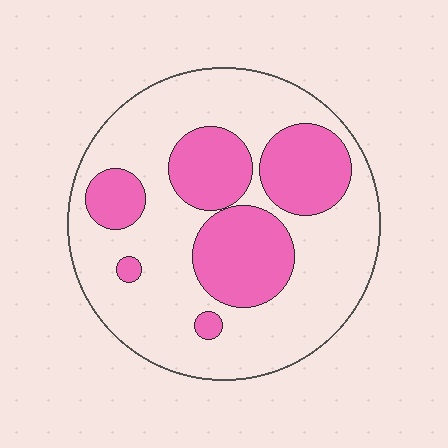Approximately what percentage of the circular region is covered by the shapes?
Approximately 30%.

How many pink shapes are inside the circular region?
6.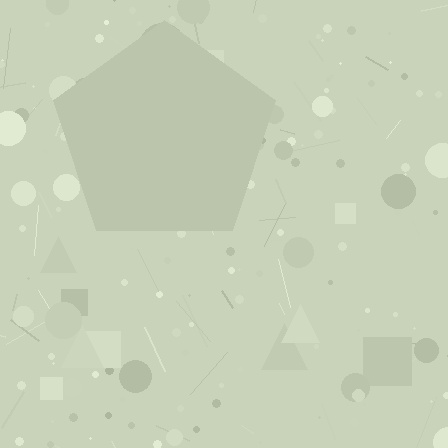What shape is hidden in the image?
A pentagon is hidden in the image.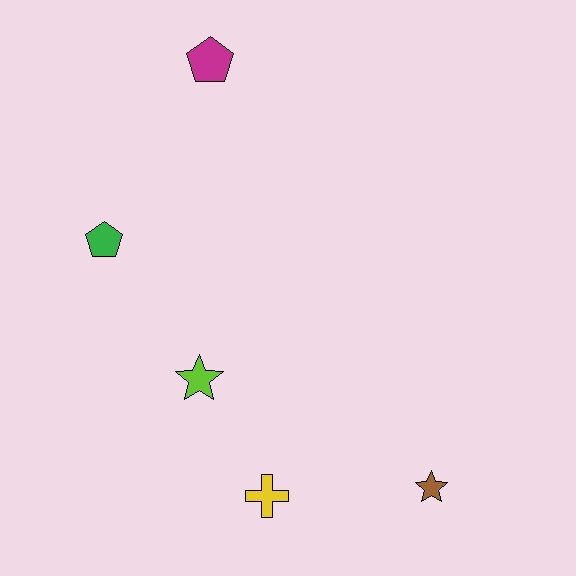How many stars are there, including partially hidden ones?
There are 2 stars.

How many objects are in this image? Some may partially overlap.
There are 5 objects.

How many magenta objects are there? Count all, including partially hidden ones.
There is 1 magenta object.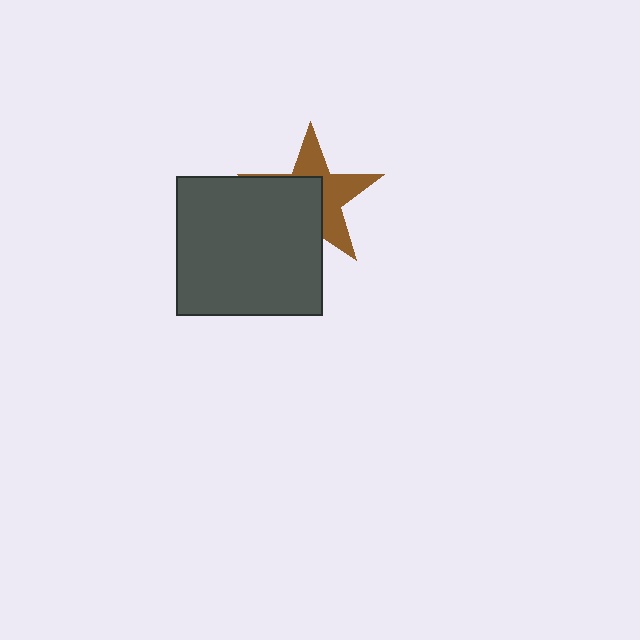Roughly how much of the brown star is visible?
About half of it is visible (roughly 49%).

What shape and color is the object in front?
The object in front is a dark gray rectangle.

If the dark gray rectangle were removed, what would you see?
You would see the complete brown star.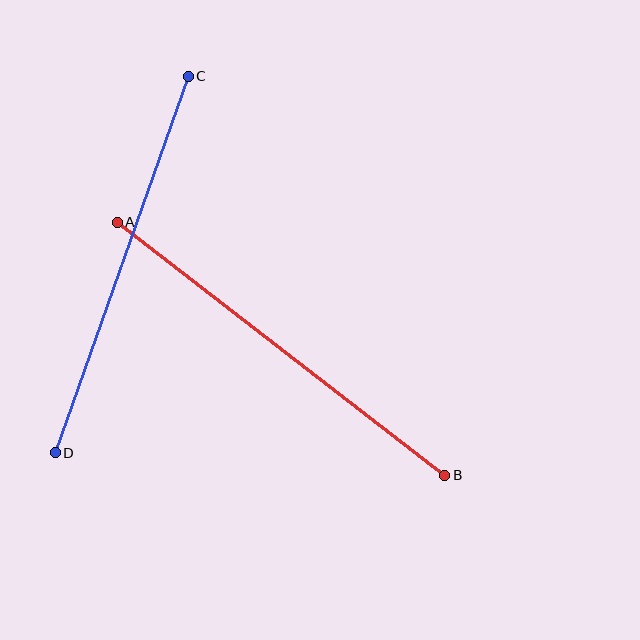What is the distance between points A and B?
The distance is approximately 414 pixels.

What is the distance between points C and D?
The distance is approximately 399 pixels.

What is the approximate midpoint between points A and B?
The midpoint is at approximately (281, 349) pixels.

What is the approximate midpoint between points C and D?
The midpoint is at approximately (122, 264) pixels.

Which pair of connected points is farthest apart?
Points A and B are farthest apart.